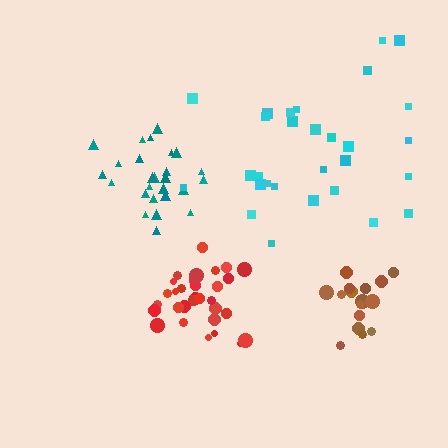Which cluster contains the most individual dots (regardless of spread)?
Red (32).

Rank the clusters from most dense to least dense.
red, brown, teal, cyan.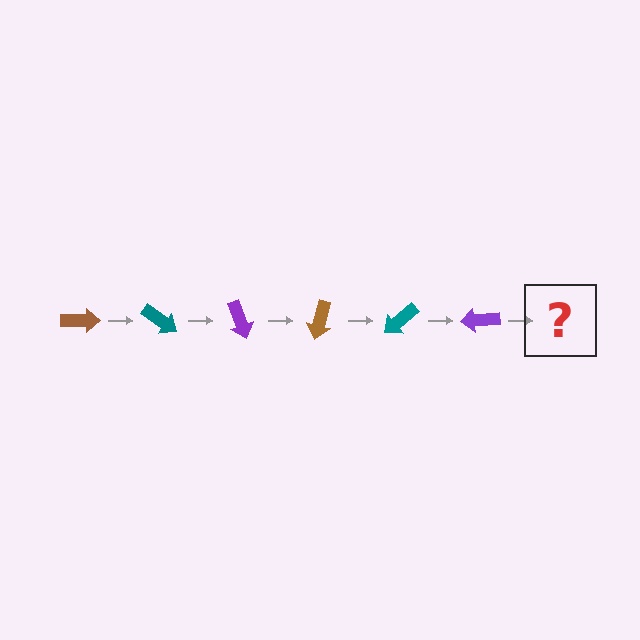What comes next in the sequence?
The next element should be a brown arrow, rotated 210 degrees from the start.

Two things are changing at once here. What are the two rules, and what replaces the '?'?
The two rules are that it rotates 35 degrees each step and the color cycles through brown, teal, and purple. The '?' should be a brown arrow, rotated 210 degrees from the start.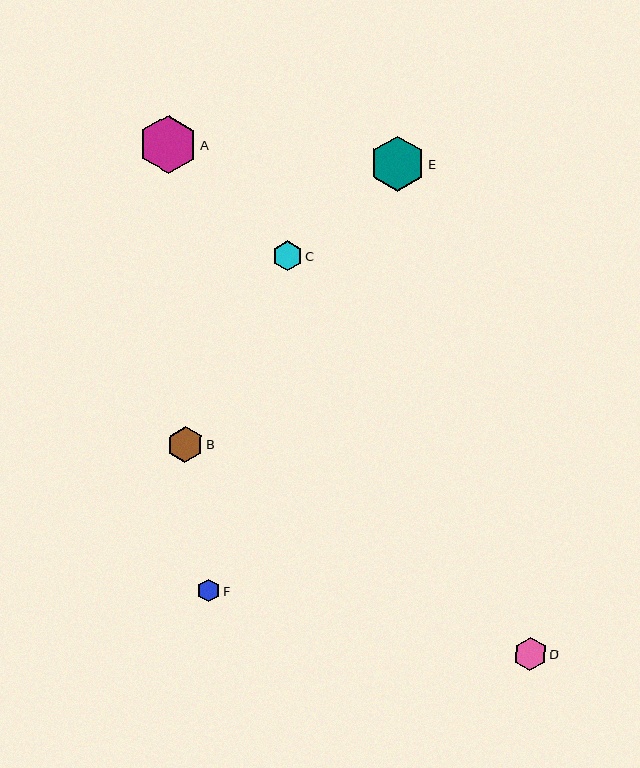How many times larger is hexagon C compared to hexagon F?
Hexagon C is approximately 1.3 times the size of hexagon F.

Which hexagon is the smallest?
Hexagon F is the smallest with a size of approximately 22 pixels.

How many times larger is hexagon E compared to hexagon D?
Hexagon E is approximately 1.6 times the size of hexagon D.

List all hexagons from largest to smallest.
From largest to smallest: A, E, B, D, C, F.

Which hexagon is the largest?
Hexagon A is the largest with a size of approximately 58 pixels.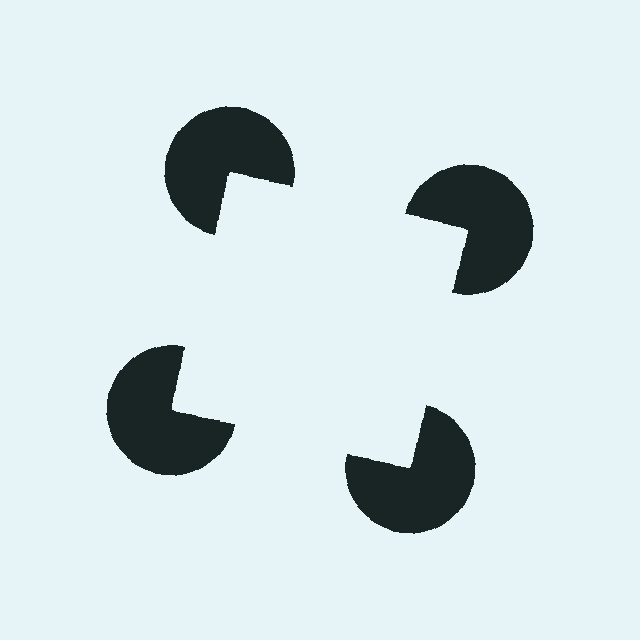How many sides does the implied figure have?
4 sides.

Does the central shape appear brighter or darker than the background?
It typically appears slightly brighter than the background, even though no actual brightness change is drawn.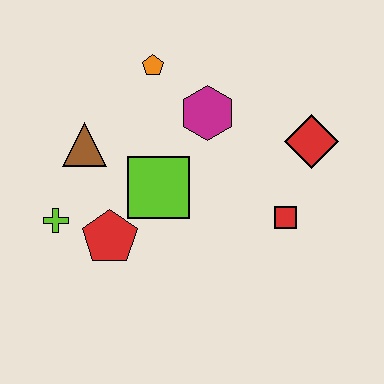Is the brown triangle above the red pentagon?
Yes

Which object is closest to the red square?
The red diamond is closest to the red square.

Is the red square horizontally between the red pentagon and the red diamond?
Yes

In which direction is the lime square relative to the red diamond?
The lime square is to the left of the red diamond.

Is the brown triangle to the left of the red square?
Yes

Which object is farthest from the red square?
The lime cross is farthest from the red square.